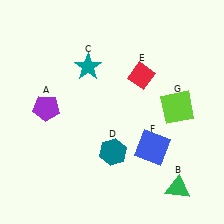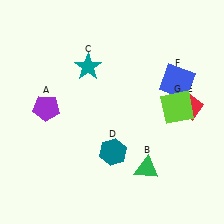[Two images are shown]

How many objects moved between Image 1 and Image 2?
3 objects moved between the two images.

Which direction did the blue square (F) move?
The blue square (F) moved up.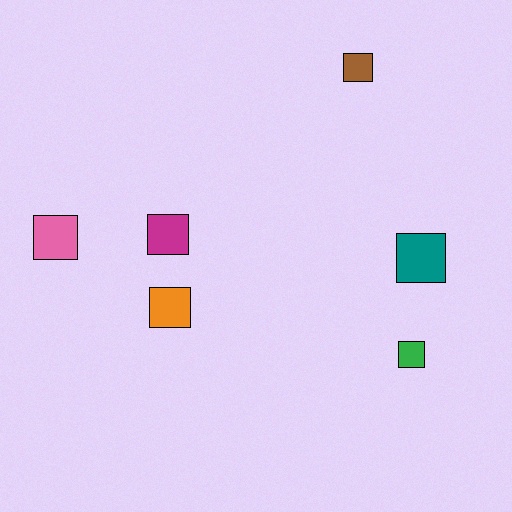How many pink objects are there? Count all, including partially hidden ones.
There is 1 pink object.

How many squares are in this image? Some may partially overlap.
There are 6 squares.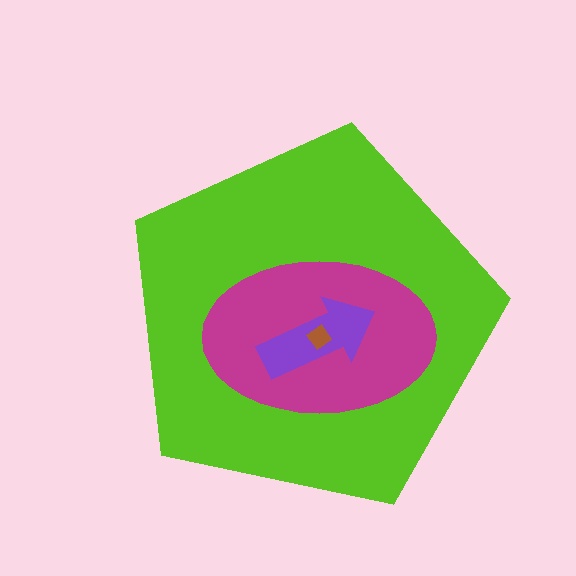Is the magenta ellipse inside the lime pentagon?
Yes.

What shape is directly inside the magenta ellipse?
The purple arrow.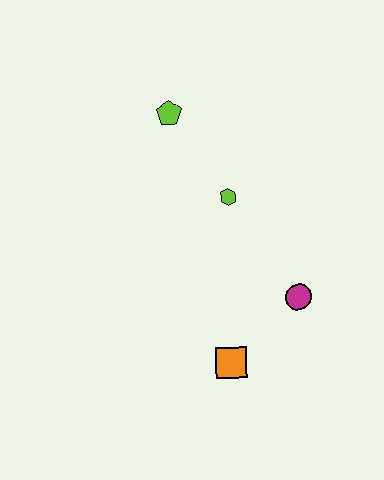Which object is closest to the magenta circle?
The orange square is closest to the magenta circle.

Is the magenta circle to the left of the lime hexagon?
No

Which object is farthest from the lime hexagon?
The orange square is farthest from the lime hexagon.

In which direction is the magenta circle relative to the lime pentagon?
The magenta circle is below the lime pentagon.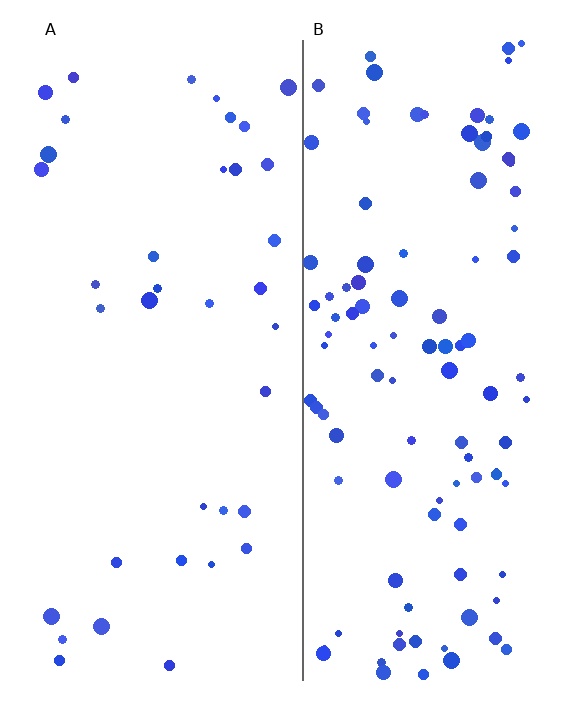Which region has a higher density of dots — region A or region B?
B (the right).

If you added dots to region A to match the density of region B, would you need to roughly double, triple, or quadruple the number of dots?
Approximately triple.